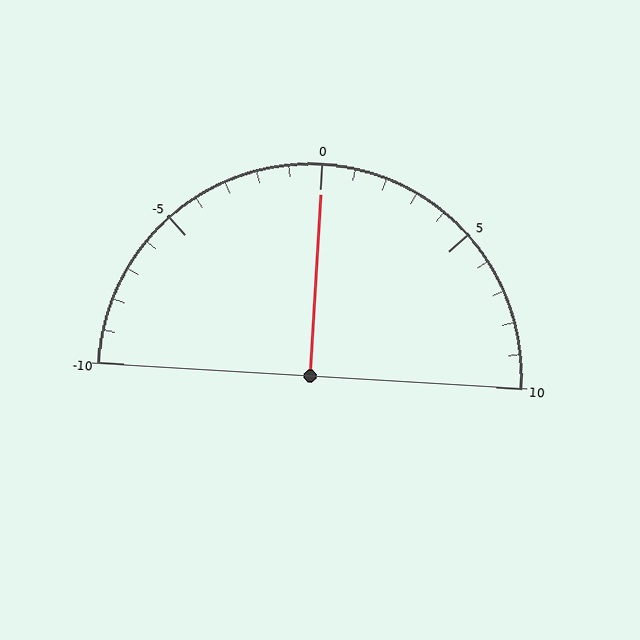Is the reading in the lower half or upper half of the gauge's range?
The reading is in the upper half of the range (-10 to 10).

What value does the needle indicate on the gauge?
The needle indicates approximately 0.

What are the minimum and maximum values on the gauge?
The gauge ranges from -10 to 10.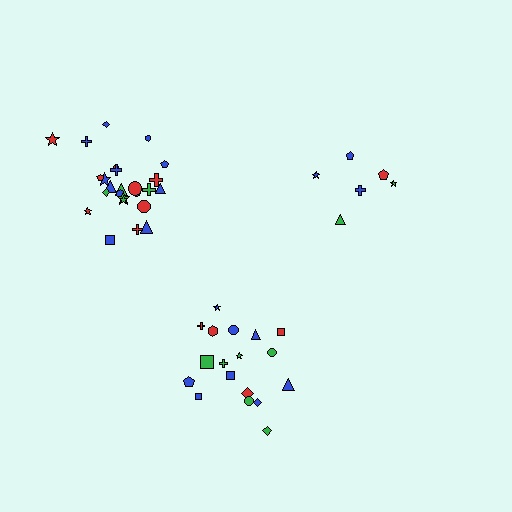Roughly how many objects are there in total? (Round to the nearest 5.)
Roughly 50 objects in total.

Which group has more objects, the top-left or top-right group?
The top-left group.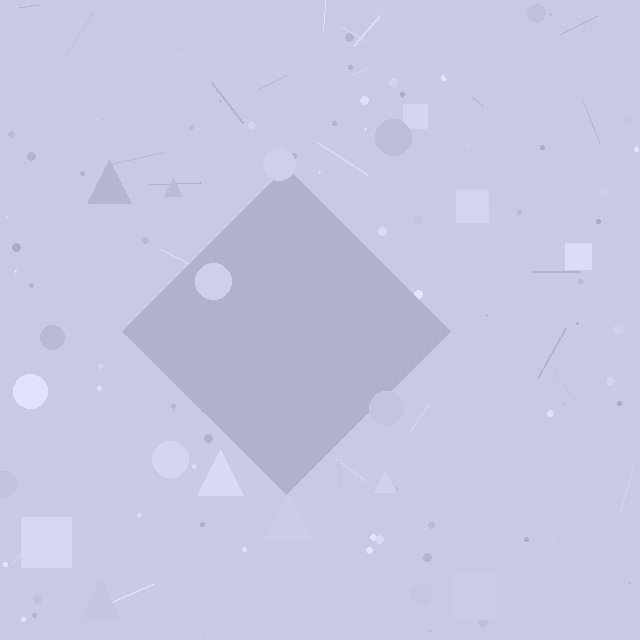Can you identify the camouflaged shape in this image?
The camouflaged shape is a diamond.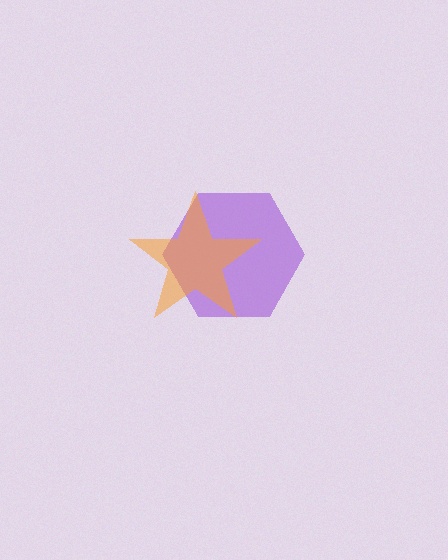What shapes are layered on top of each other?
The layered shapes are: a purple hexagon, an orange star.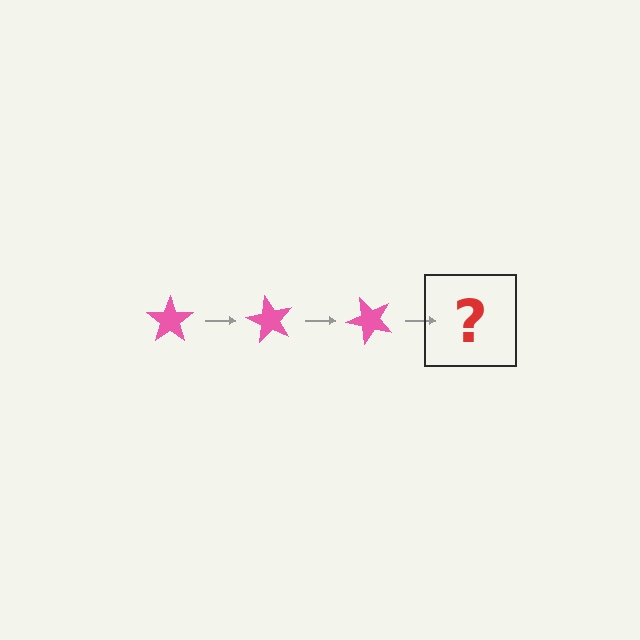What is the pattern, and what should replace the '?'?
The pattern is that the star rotates 60 degrees each step. The '?' should be a pink star rotated 180 degrees.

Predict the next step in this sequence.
The next step is a pink star rotated 180 degrees.